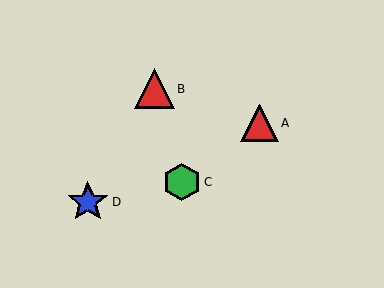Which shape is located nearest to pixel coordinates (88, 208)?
The blue star (labeled D) at (88, 202) is nearest to that location.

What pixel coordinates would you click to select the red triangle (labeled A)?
Click at (259, 123) to select the red triangle A.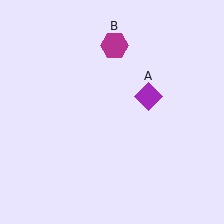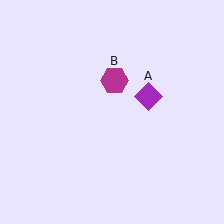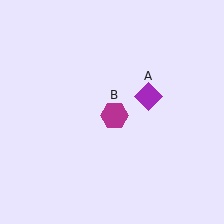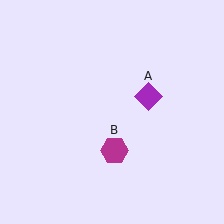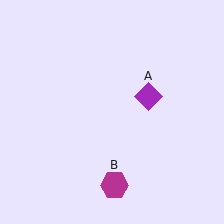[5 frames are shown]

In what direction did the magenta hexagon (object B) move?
The magenta hexagon (object B) moved down.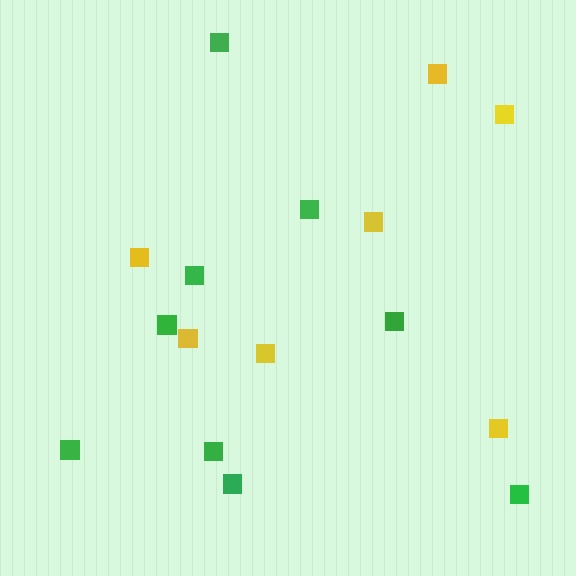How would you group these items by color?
There are 2 groups: one group of yellow squares (7) and one group of green squares (9).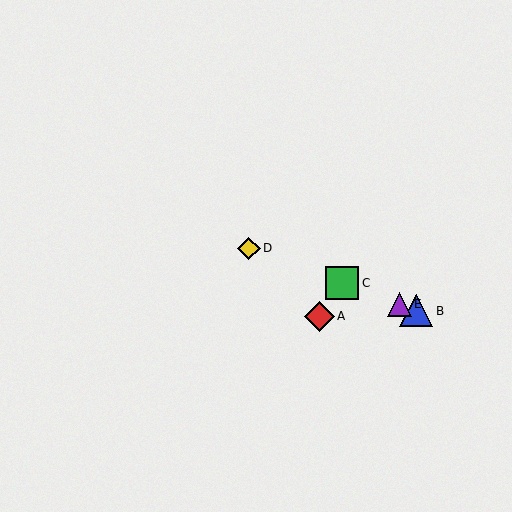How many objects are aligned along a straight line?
4 objects (B, C, D, E) are aligned along a straight line.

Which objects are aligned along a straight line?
Objects B, C, D, E are aligned along a straight line.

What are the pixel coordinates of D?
Object D is at (249, 248).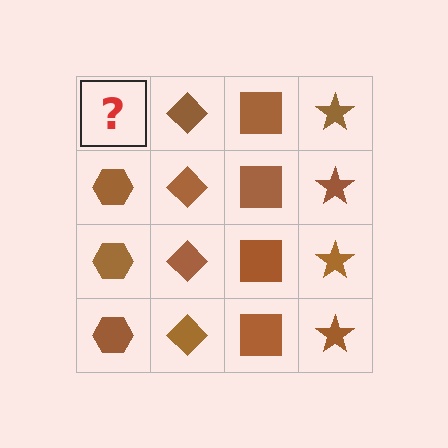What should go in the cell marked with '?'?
The missing cell should contain a brown hexagon.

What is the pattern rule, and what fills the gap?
The rule is that each column has a consistent shape. The gap should be filled with a brown hexagon.